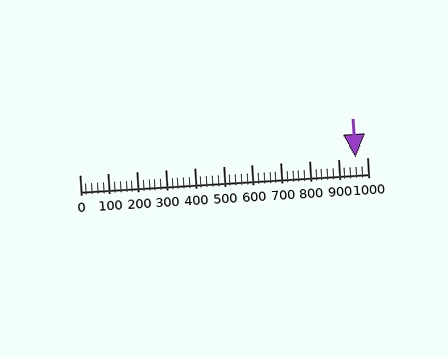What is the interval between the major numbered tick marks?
The major tick marks are spaced 100 units apart.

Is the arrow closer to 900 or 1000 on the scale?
The arrow is closer to 1000.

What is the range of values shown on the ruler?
The ruler shows values from 0 to 1000.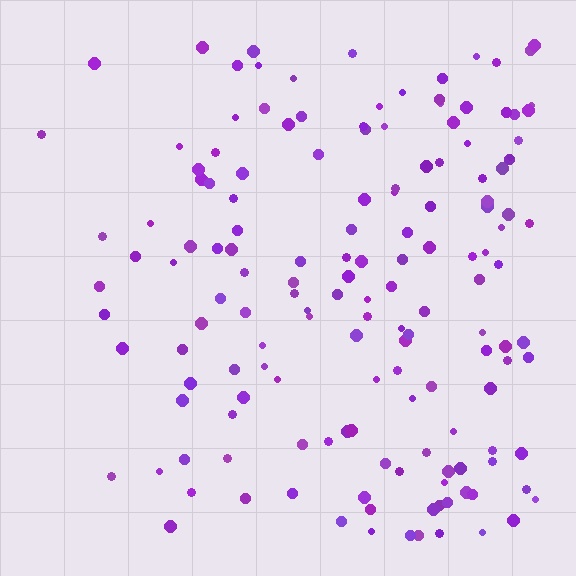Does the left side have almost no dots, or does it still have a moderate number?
Still a moderate number, just noticeably fewer than the right.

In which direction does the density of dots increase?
From left to right, with the right side densest.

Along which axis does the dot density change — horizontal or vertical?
Horizontal.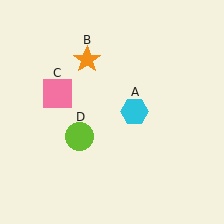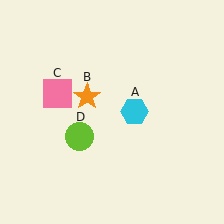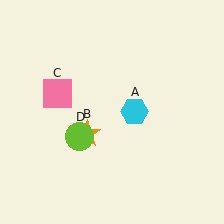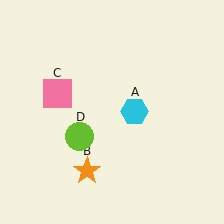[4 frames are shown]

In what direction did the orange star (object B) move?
The orange star (object B) moved down.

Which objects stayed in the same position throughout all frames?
Cyan hexagon (object A) and pink square (object C) and lime circle (object D) remained stationary.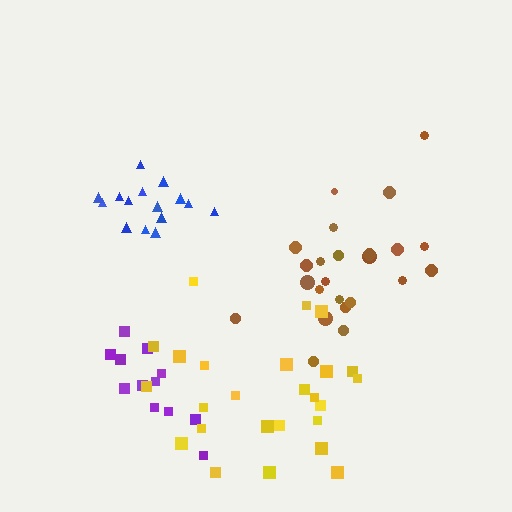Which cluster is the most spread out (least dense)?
Yellow.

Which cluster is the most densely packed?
Blue.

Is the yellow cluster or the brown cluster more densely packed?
Brown.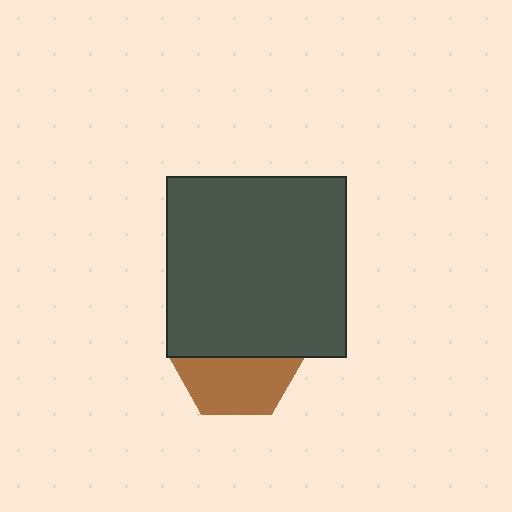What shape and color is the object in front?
The object in front is a dark gray square.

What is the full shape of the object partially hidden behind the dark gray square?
The partially hidden object is a brown hexagon.